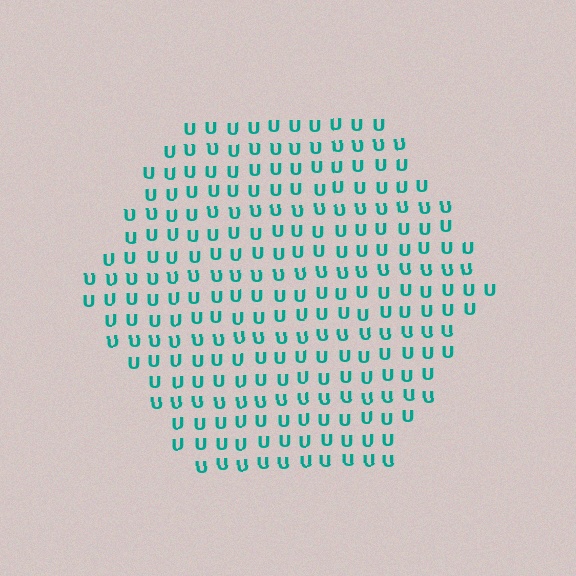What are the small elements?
The small elements are letter U's.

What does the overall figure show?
The overall figure shows a hexagon.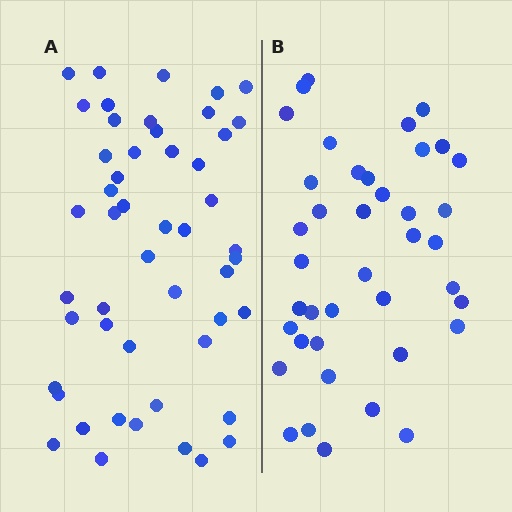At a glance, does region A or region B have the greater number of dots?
Region A (the left region) has more dots.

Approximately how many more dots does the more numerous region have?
Region A has roughly 10 or so more dots than region B.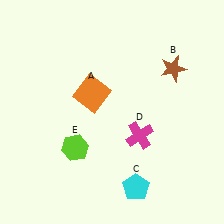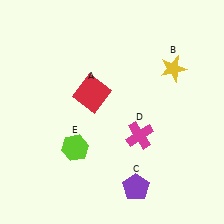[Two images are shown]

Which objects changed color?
A changed from orange to red. B changed from brown to yellow. C changed from cyan to purple.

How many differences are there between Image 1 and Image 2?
There are 3 differences between the two images.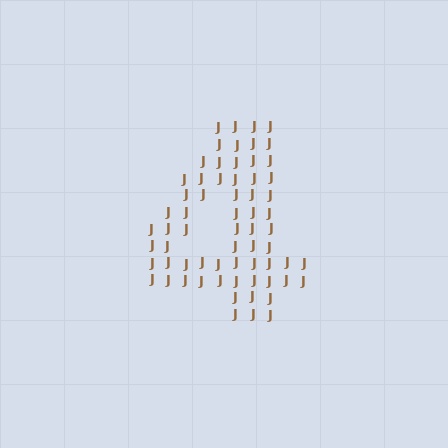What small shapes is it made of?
It is made of small letter J's.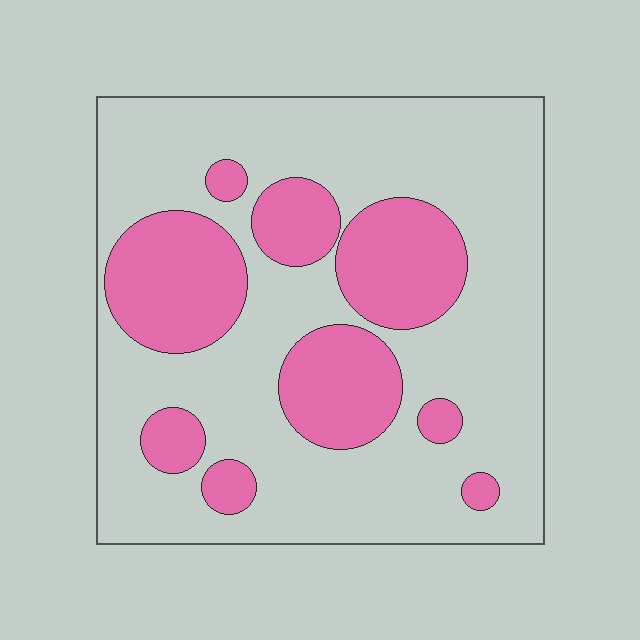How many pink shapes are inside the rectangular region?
9.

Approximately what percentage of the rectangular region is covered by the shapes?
Approximately 30%.